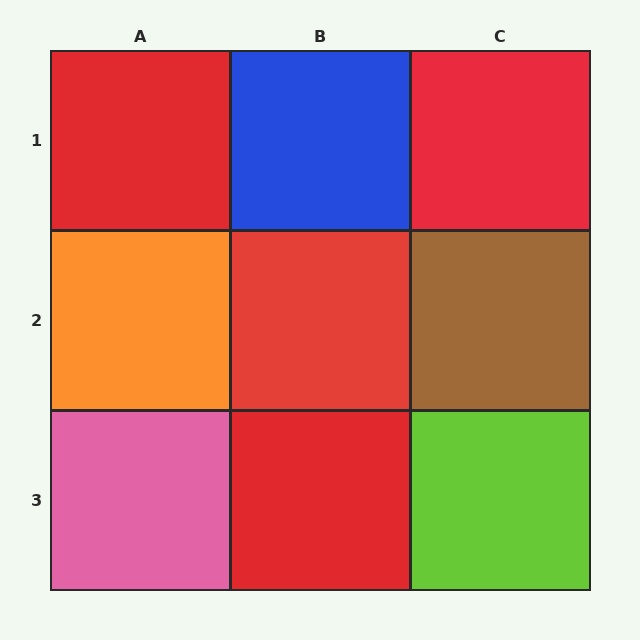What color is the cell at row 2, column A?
Orange.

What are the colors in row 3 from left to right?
Pink, red, lime.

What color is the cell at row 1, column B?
Blue.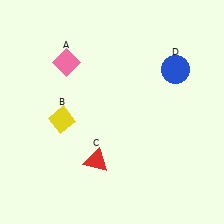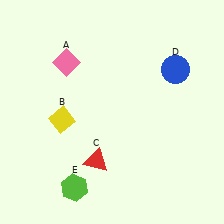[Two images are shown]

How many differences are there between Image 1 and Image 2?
There is 1 difference between the two images.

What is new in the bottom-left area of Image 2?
A lime hexagon (E) was added in the bottom-left area of Image 2.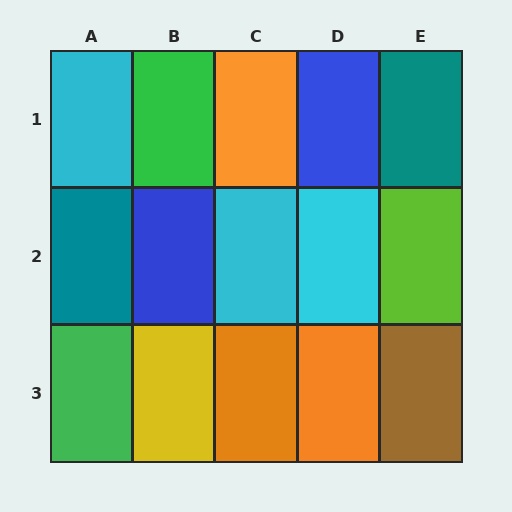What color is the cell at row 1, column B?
Green.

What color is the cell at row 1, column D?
Blue.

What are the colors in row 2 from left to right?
Teal, blue, cyan, cyan, lime.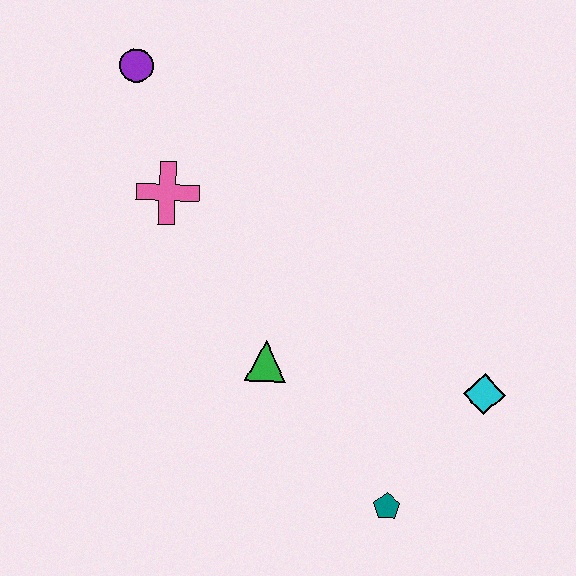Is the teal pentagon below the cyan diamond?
Yes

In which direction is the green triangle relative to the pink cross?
The green triangle is below the pink cross.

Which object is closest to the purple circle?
The pink cross is closest to the purple circle.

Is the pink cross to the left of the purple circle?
No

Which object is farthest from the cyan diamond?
The purple circle is farthest from the cyan diamond.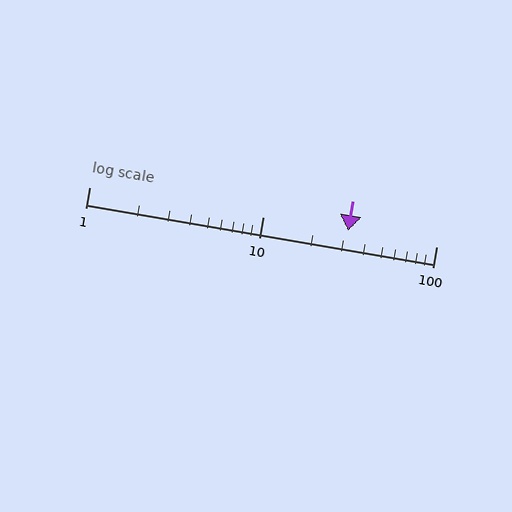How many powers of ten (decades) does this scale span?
The scale spans 2 decades, from 1 to 100.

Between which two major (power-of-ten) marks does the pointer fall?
The pointer is between 10 and 100.